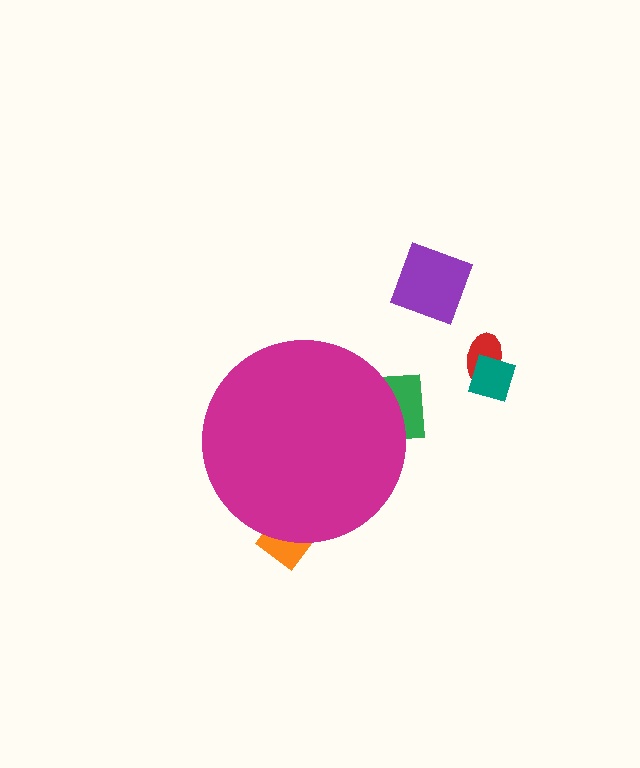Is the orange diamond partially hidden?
Yes, the orange diamond is partially hidden behind the magenta circle.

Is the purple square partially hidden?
No, the purple square is fully visible.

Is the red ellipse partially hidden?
No, the red ellipse is fully visible.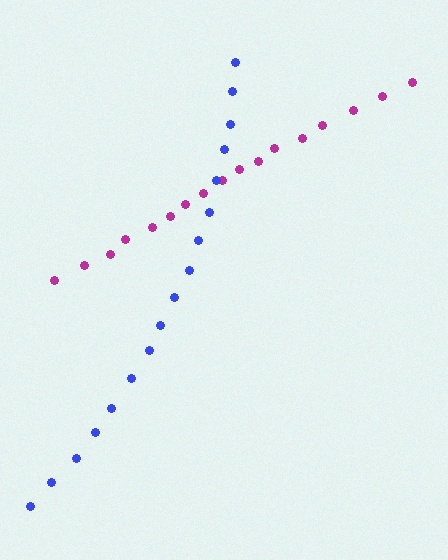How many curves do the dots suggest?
There are 2 distinct paths.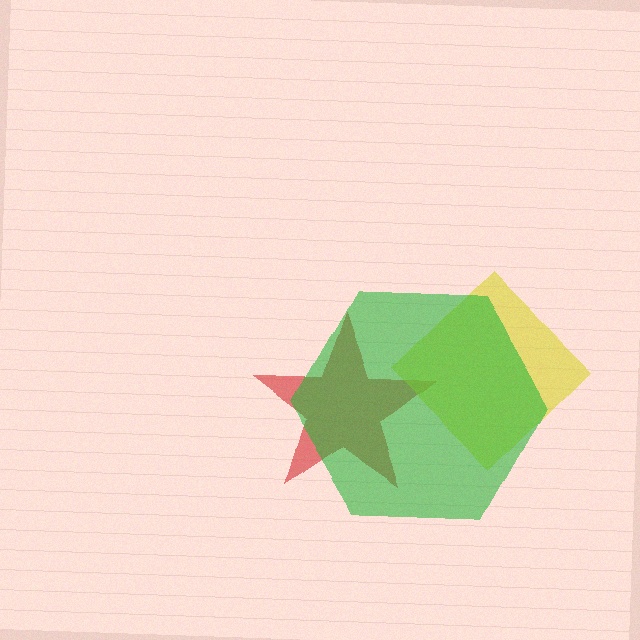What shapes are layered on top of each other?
The layered shapes are: a red star, a yellow diamond, a green hexagon.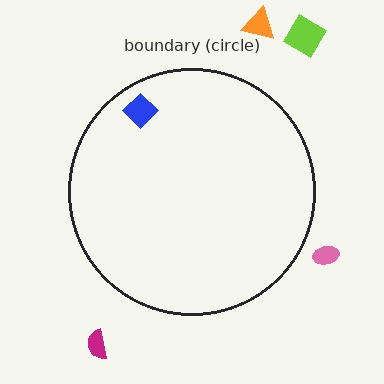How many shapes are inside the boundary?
1 inside, 4 outside.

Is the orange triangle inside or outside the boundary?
Outside.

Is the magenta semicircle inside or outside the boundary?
Outside.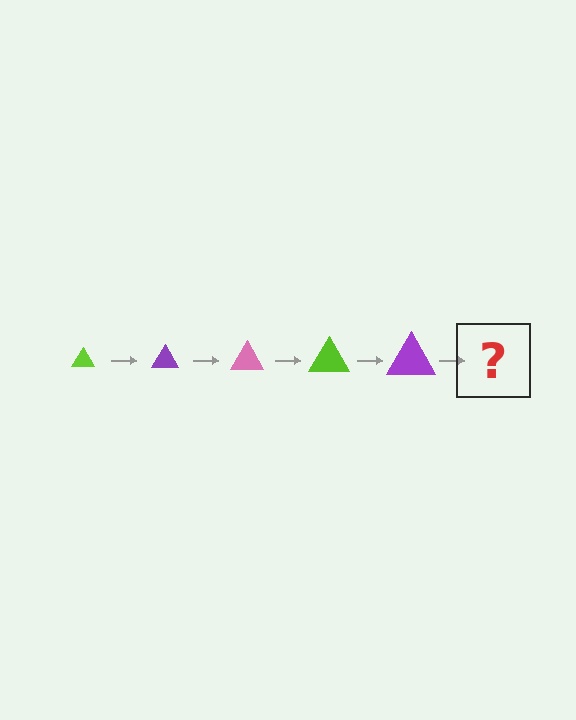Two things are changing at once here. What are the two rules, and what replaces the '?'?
The two rules are that the triangle grows larger each step and the color cycles through lime, purple, and pink. The '?' should be a pink triangle, larger than the previous one.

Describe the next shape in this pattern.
It should be a pink triangle, larger than the previous one.